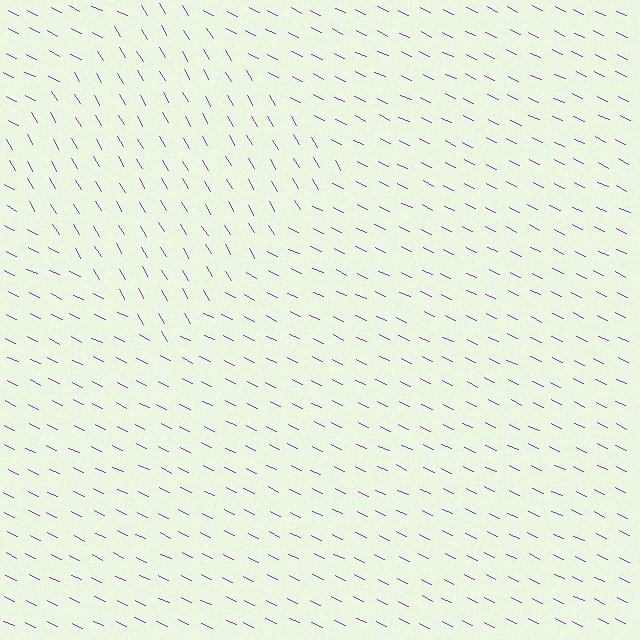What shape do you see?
I see a diamond.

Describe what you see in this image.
The image is filled with small purple line segments. A diamond region in the image has lines oriented differently from the surrounding lines, creating a visible texture boundary.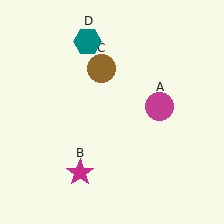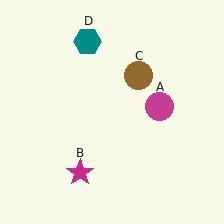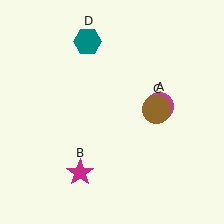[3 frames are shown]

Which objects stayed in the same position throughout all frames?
Magenta circle (object A) and magenta star (object B) and teal hexagon (object D) remained stationary.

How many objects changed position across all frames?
1 object changed position: brown circle (object C).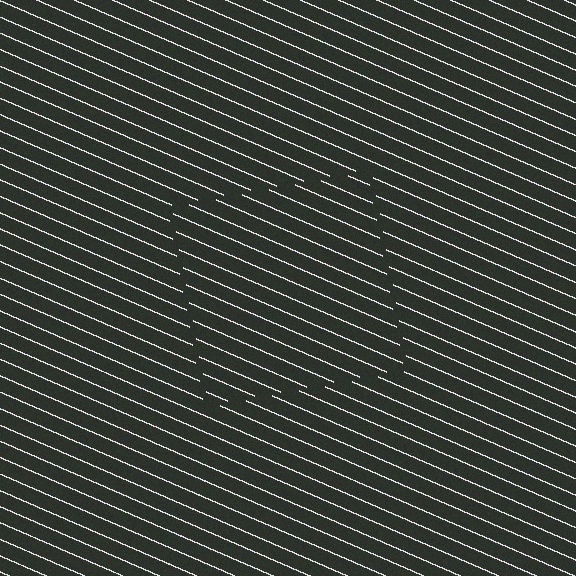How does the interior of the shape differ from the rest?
The interior of the shape contains the same grating, shifted by half a period — the contour is defined by the phase discontinuity where line-ends from the inner and outer gratings abut.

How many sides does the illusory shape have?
4 sides — the line-ends trace a square.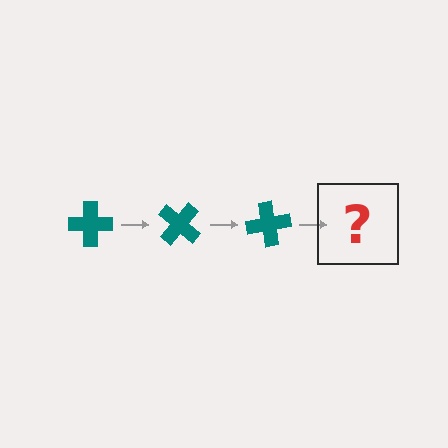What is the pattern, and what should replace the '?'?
The pattern is that the cross rotates 40 degrees each step. The '?' should be a teal cross rotated 120 degrees.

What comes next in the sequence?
The next element should be a teal cross rotated 120 degrees.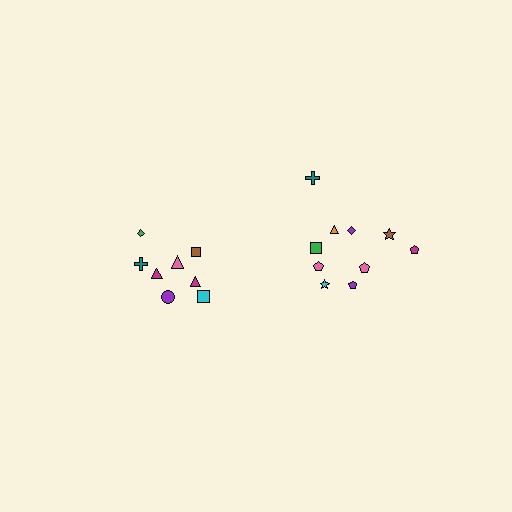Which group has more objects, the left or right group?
The right group.